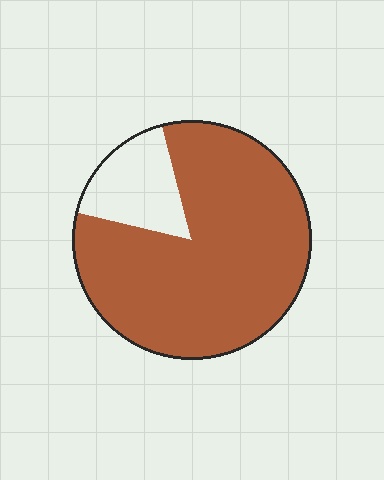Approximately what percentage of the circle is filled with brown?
Approximately 85%.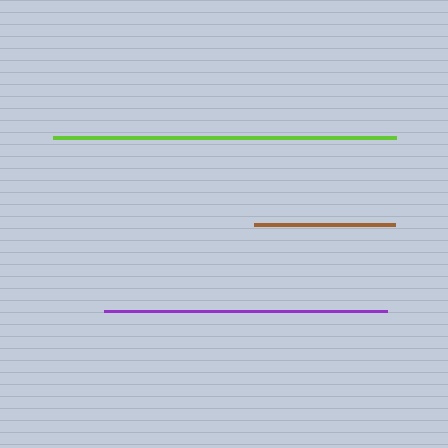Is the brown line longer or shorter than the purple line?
The purple line is longer than the brown line.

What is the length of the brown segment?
The brown segment is approximately 141 pixels long.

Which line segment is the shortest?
The brown line is the shortest at approximately 141 pixels.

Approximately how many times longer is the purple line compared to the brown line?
The purple line is approximately 2.0 times the length of the brown line.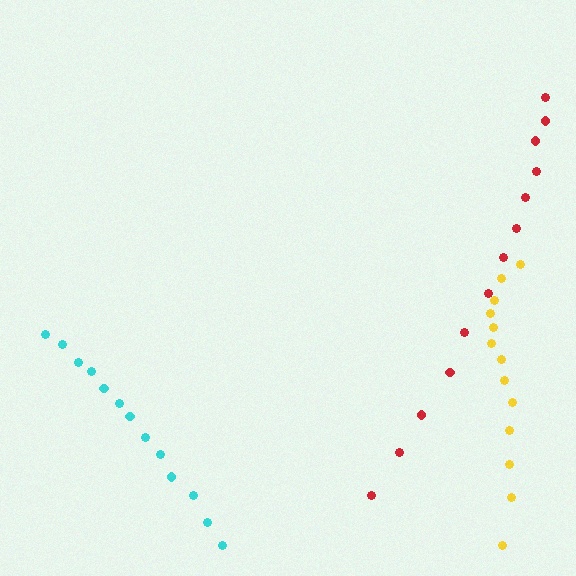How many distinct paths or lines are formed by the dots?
There are 3 distinct paths.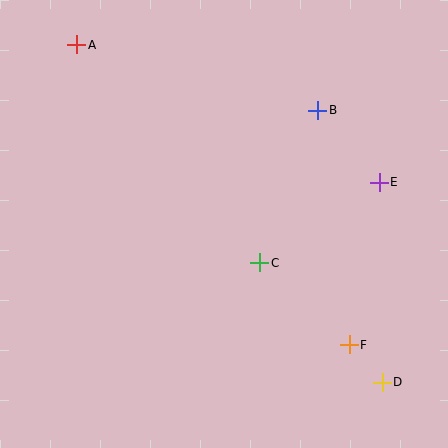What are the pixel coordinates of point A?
Point A is at (77, 45).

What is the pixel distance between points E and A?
The distance between E and A is 332 pixels.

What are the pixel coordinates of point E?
Point E is at (379, 182).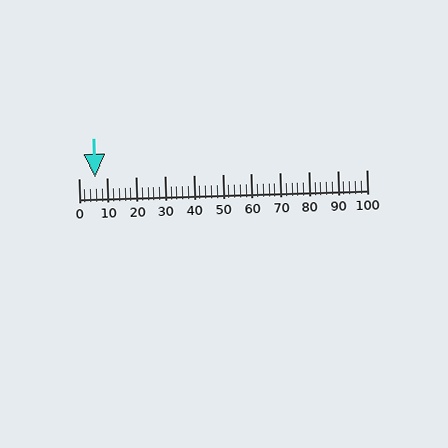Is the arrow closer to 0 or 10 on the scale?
The arrow is closer to 10.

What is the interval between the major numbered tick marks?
The major tick marks are spaced 10 units apart.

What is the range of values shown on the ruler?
The ruler shows values from 0 to 100.